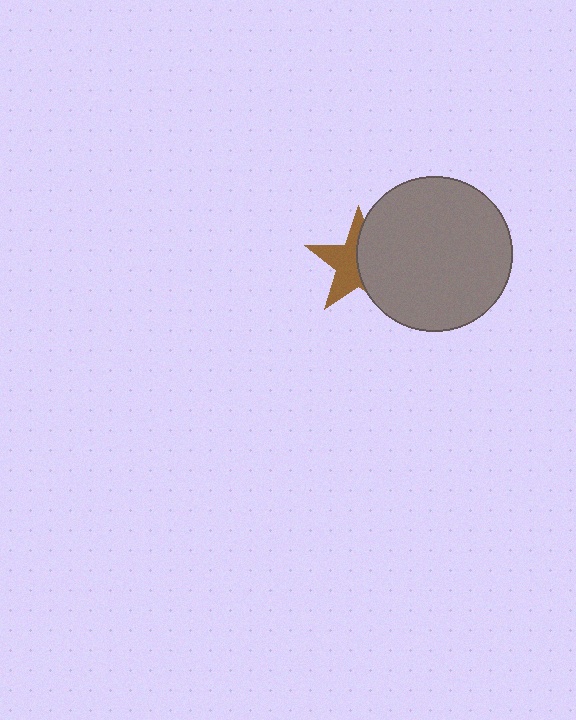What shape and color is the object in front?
The object in front is a gray circle.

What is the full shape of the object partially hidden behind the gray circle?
The partially hidden object is a brown star.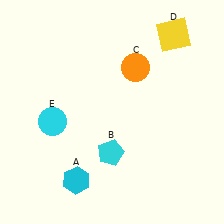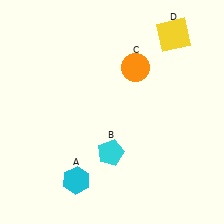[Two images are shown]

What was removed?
The cyan circle (E) was removed in Image 2.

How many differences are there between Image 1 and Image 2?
There is 1 difference between the two images.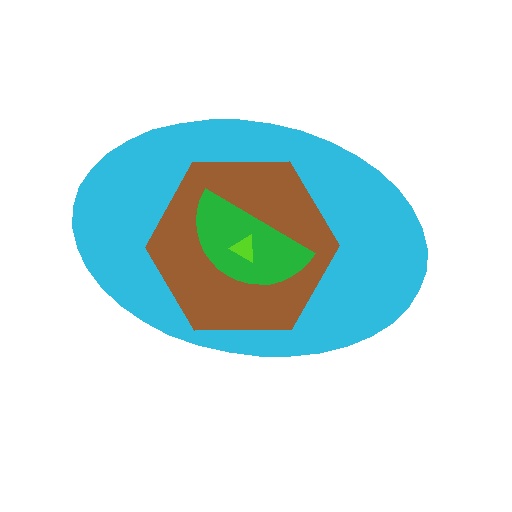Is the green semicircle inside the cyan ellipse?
Yes.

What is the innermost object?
The lime triangle.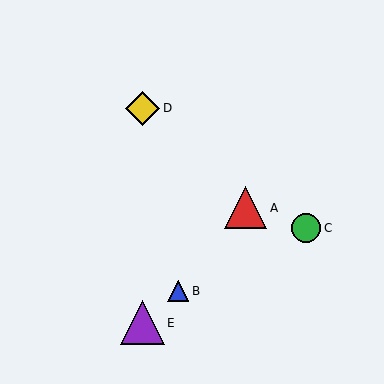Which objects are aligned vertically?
Objects D, E are aligned vertically.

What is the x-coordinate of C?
Object C is at x≈306.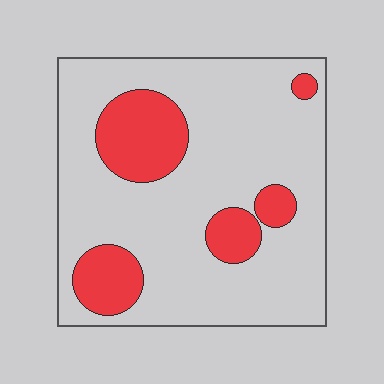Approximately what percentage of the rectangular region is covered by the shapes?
Approximately 20%.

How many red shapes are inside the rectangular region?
5.